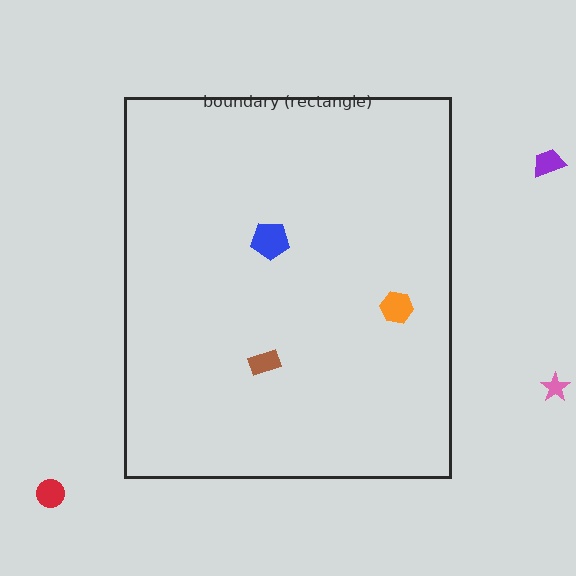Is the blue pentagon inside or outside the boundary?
Inside.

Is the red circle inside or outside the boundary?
Outside.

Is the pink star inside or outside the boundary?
Outside.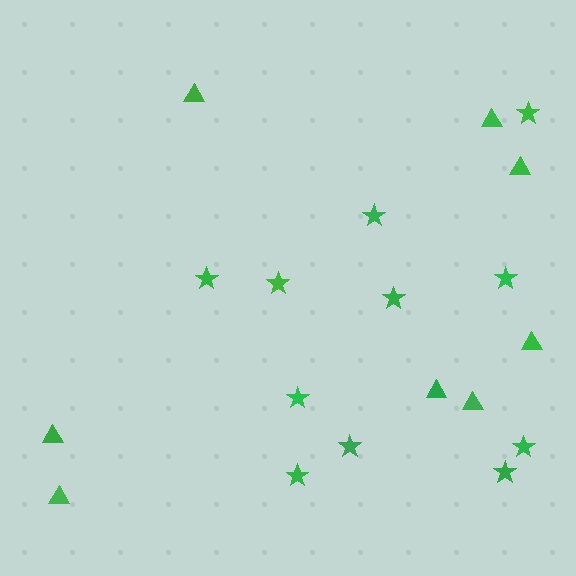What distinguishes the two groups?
There are 2 groups: one group of triangles (8) and one group of stars (11).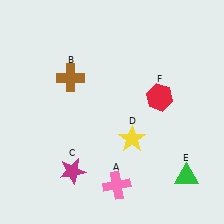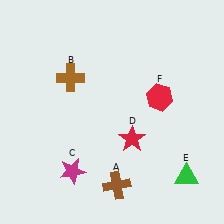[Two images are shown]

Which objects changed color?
A changed from pink to brown. D changed from yellow to red.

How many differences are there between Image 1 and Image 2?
There are 2 differences between the two images.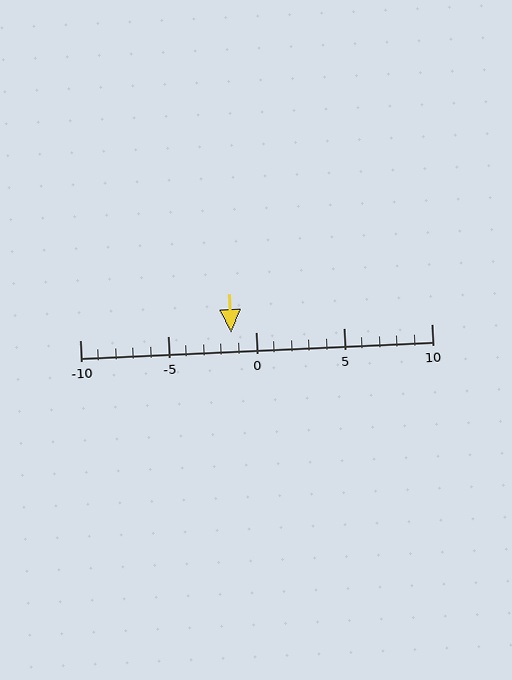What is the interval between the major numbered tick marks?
The major tick marks are spaced 5 units apart.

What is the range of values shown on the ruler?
The ruler shows values from -10 to 10.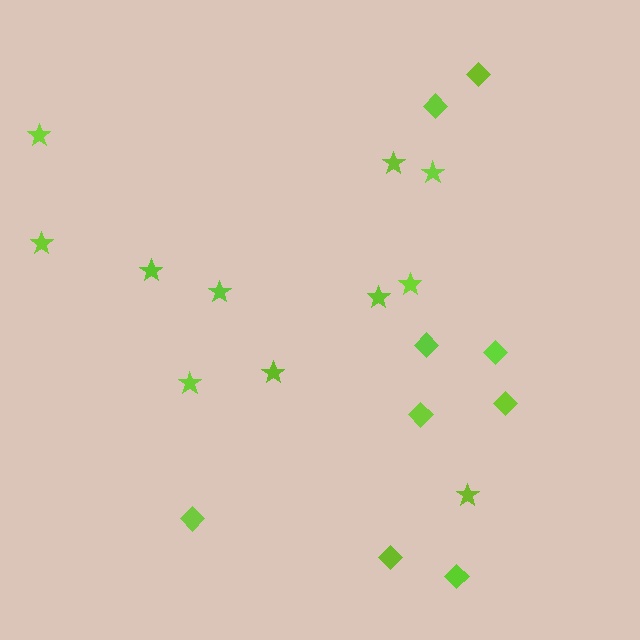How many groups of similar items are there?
There are 2 groups: one group of diamonds (9) and one group of stars (11).